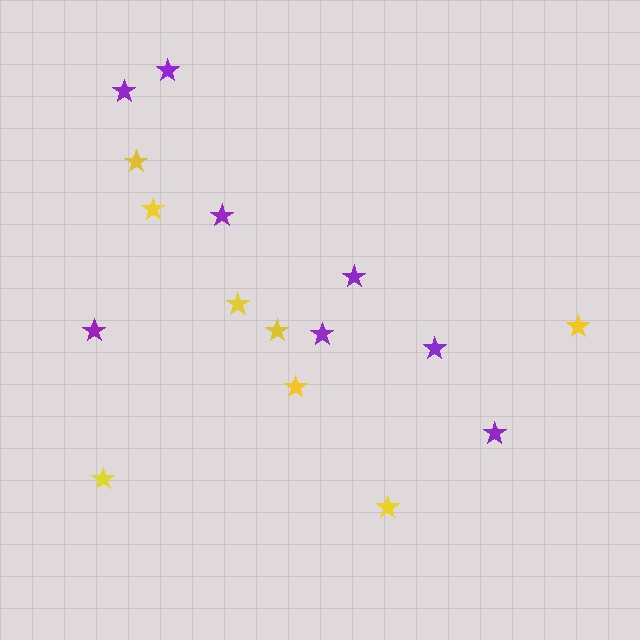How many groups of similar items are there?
There are 2 groups: one group of purple stars (8) and one group of yellow stars (8).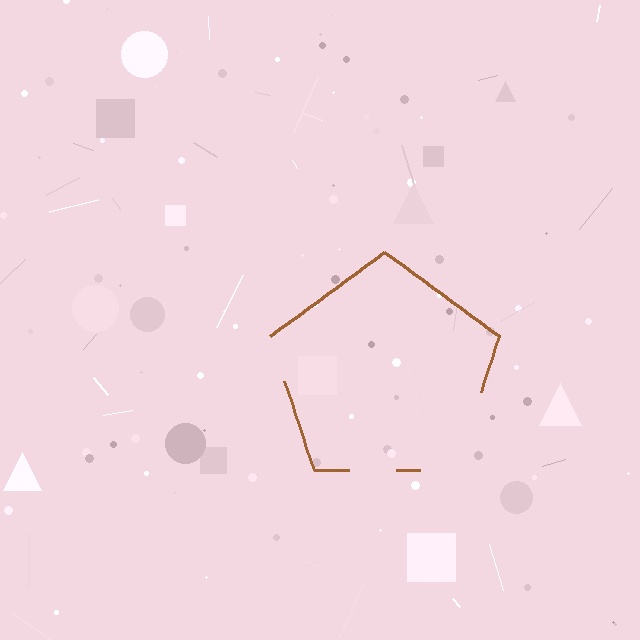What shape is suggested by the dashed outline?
The dashed outline suggests a pentagon.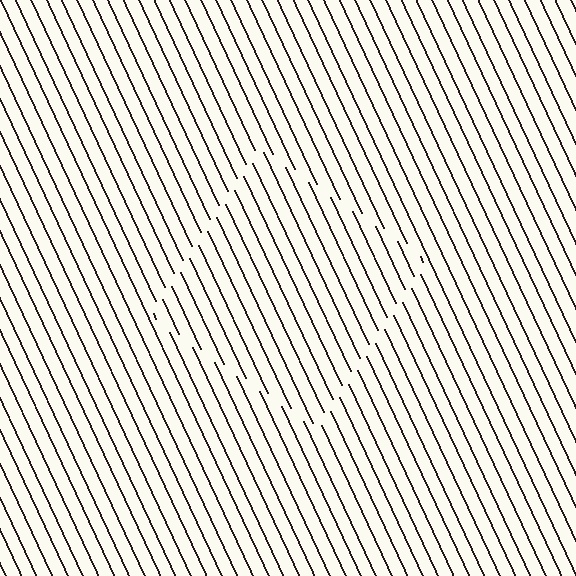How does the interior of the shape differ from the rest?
The interior of the shape contains the same grating, shifted by half a period — the contour is defined by the phase discontinuity where line-ends from the inner and outer gratings abut.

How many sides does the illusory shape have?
4 sides — the line-ends trace a square.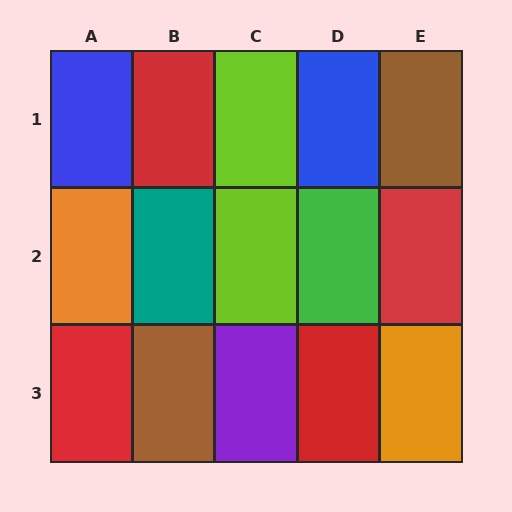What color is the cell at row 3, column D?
Red.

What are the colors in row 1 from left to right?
Blue, red, lime, blue, brown.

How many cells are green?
1 cell is green.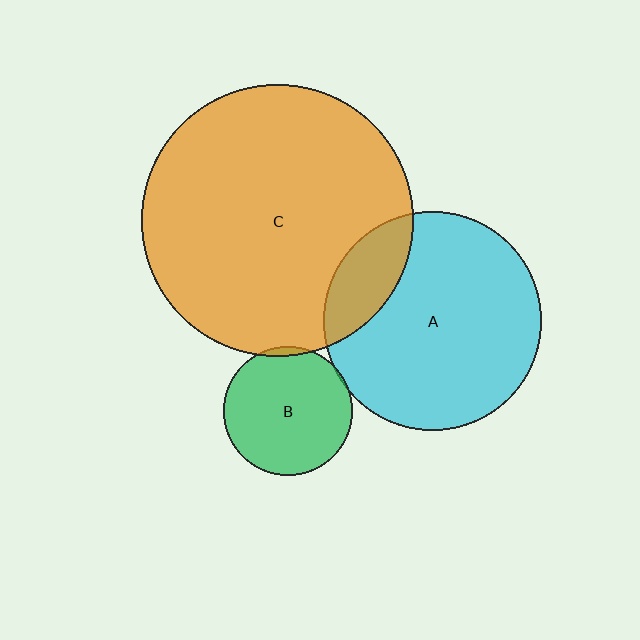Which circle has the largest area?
Circle C (orange).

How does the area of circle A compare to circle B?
Approximately 2.8 times.